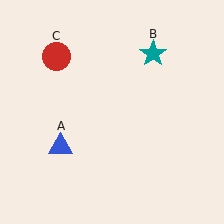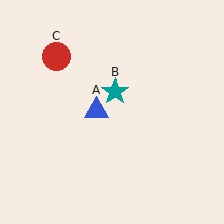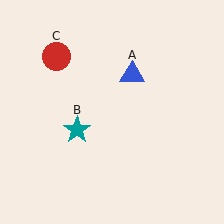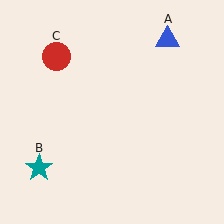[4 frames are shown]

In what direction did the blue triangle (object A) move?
The blue triangle (object A) moved up and to the right.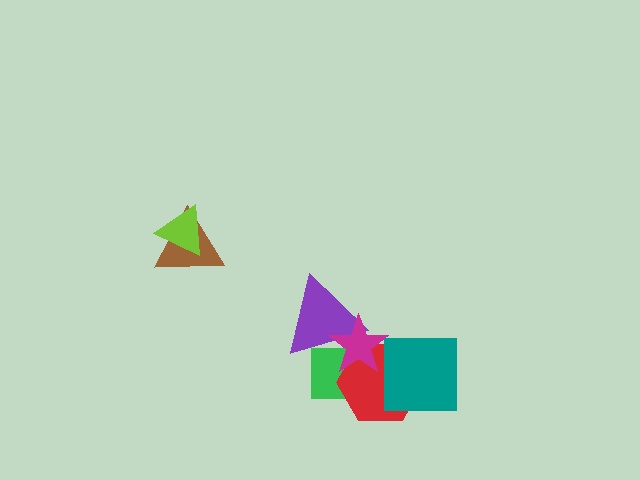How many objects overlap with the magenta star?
3 objects overlap with the magenta star.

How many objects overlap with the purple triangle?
2 objects overlap with the purple triangle.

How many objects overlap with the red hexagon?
3 objects overlap with the red hexagon.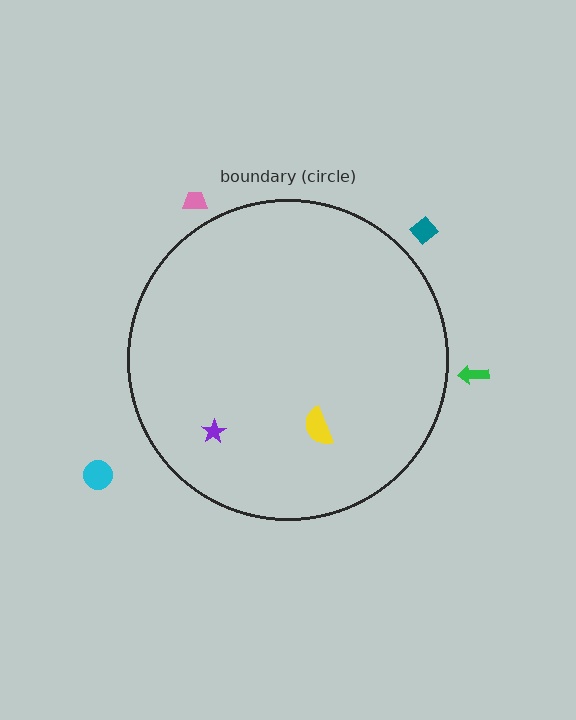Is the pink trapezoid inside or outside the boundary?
Outside.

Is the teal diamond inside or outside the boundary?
Outside.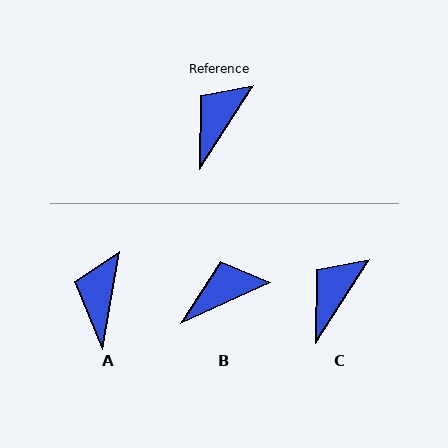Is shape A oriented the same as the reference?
No, it is off by about 23 degrees.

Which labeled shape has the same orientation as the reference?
C.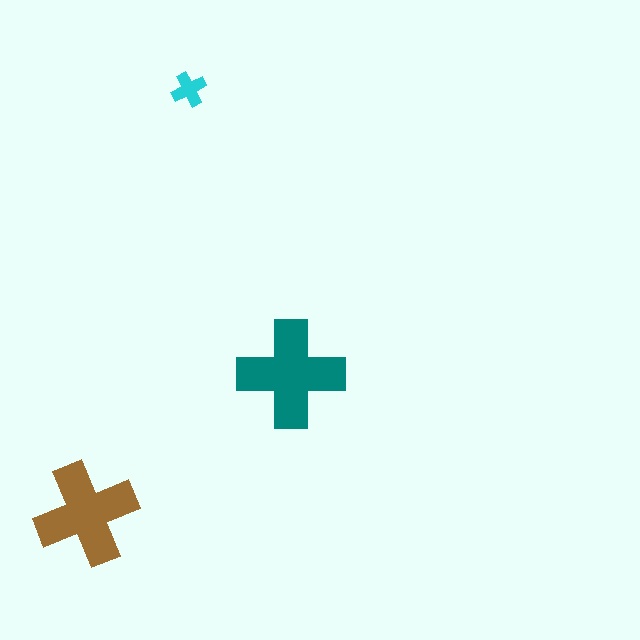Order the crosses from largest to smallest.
the teal one, the brown one, the cyan one.